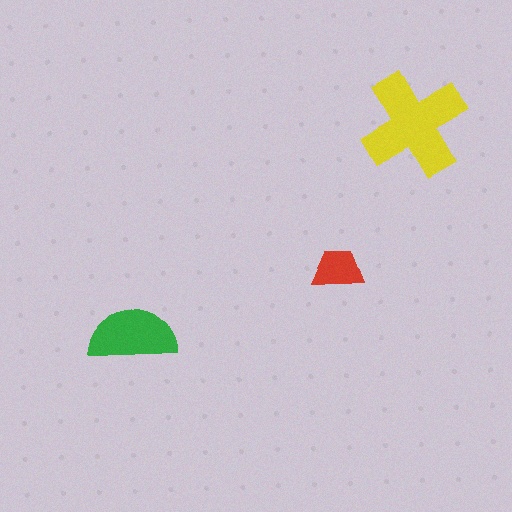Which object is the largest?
The yellow cross.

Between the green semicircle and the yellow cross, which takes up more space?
The yellow cross.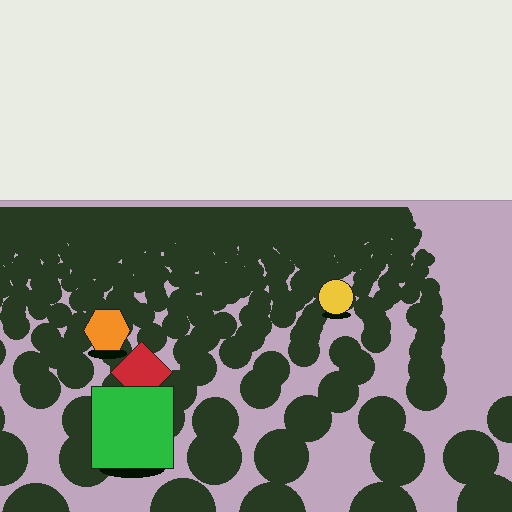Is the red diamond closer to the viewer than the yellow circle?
Yes. The red diamond is closer — you can tell from the texture gradient: the ground texture is coarser near it.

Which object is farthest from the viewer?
The yellow circle is farthest from the viewer. It appears smaller and the ground texture around it is denser.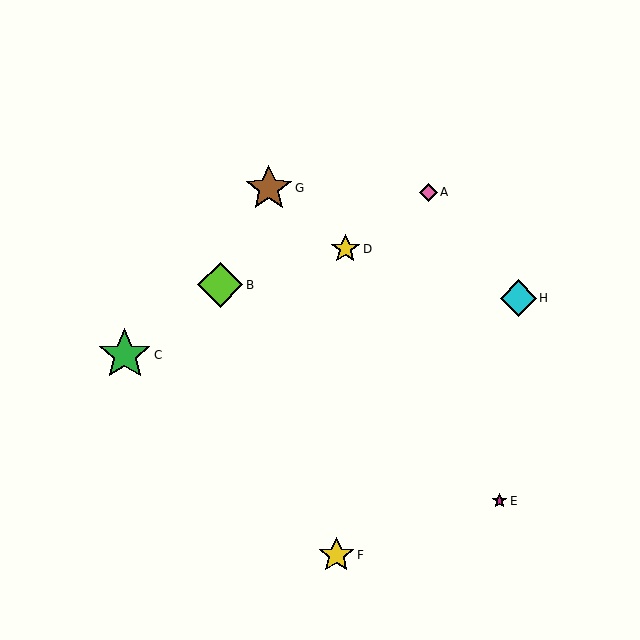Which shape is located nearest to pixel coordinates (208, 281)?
The lime diamond (labeled B) at (220, 285) is nearest to that location.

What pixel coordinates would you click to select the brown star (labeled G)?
Click at (269, 188) to select the brown star G.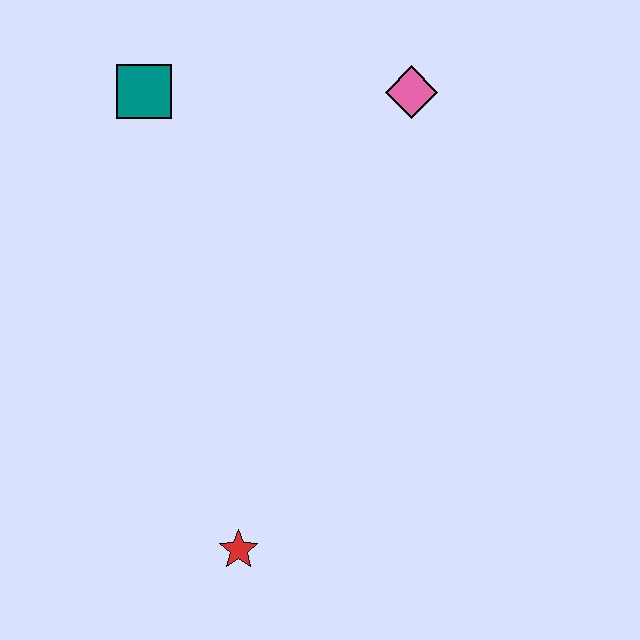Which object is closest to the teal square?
The pink diamond is closest to the teal square.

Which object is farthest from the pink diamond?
The red star is farthest from the pink diamond.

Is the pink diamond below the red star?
No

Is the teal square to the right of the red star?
No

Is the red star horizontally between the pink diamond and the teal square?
Yes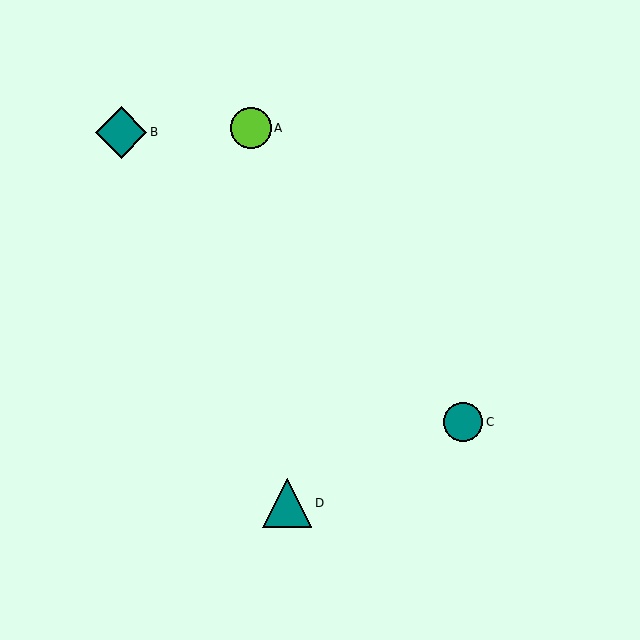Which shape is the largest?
The teal diamond (labeled B) is the largest.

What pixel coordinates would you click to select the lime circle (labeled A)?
Click at (251, 128) to select the lime circle A.